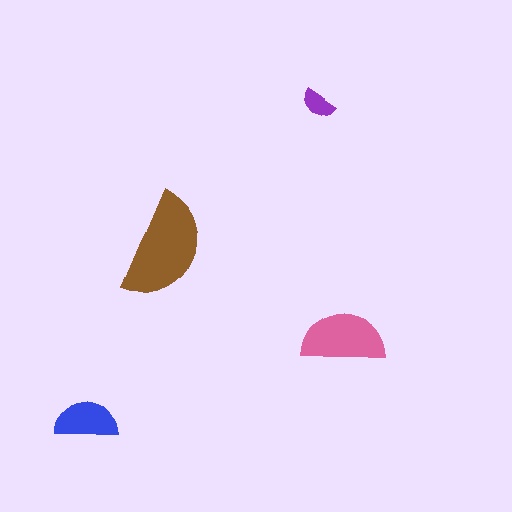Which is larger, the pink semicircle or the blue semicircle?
The pink one.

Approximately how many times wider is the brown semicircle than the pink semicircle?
About 1.5 times wider.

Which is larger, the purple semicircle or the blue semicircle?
The blue one.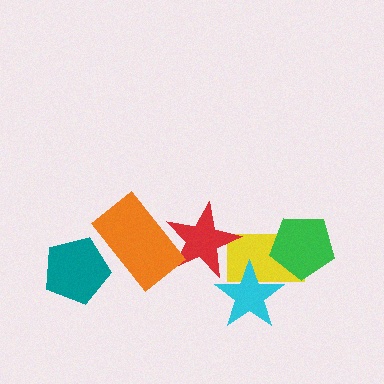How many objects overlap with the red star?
2 objects overlap with the red star.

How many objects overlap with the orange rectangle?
2 objects overlap with the orange rectangle.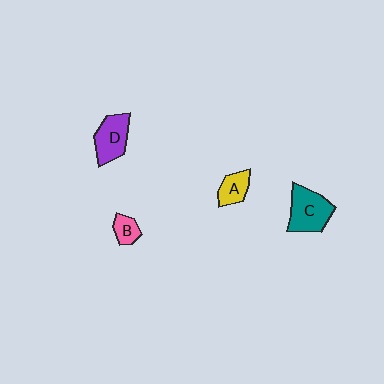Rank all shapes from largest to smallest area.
From largest to smallest: C (teal), D (purple), A (yellow), B (pink).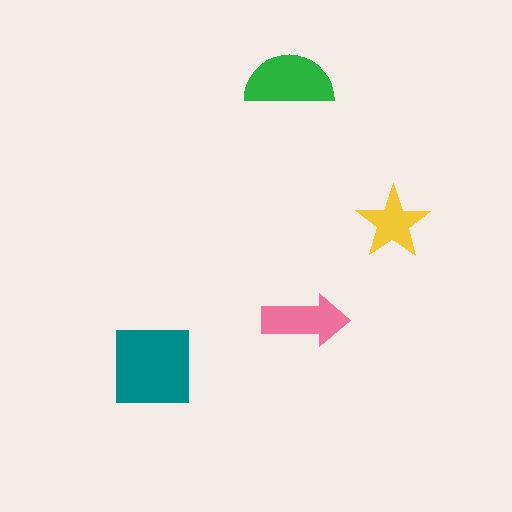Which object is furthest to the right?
The yellow star is rightmost.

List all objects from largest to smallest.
The teal square, the green semicircle, the pink arrow, the yellow star.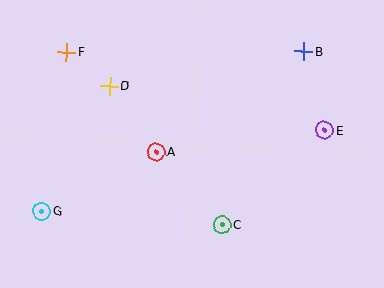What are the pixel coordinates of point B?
Point B is at (304, 52).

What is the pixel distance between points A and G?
The distance between A and G is 128 pixels.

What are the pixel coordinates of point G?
Point G is at (42, 211).